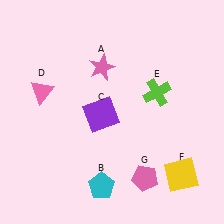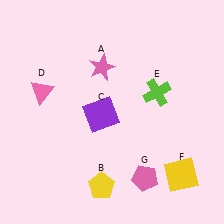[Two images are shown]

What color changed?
The pentagon (B) changed from cyan in Image 1 to yellow in Image 2.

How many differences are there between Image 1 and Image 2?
There is 1 difference between the two images.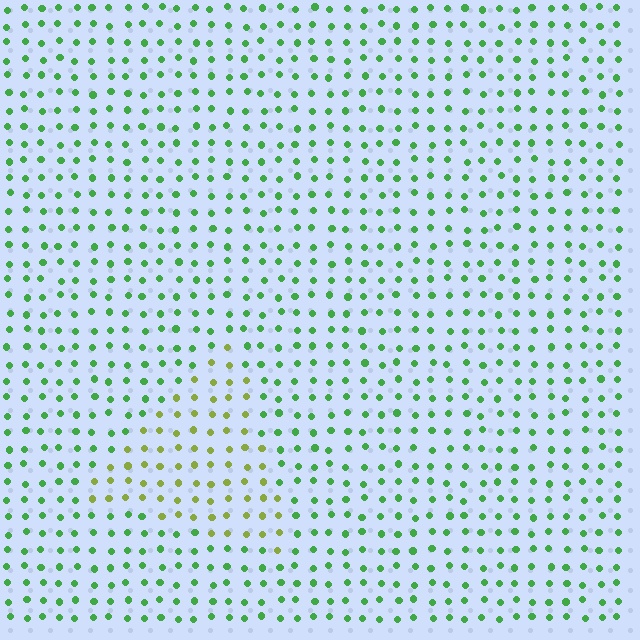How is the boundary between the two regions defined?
The boundary is defined purely by a slight shift in hue (about 44 degrees). Spacing, size, and orientation are identical on both sides.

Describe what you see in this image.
The image is filled with small green elements in a uniform arrangement. A triangle-shaped region is visible where the elements are tinted to a slightly different hue, forming a subtle color boundary.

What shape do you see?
I see a triangle.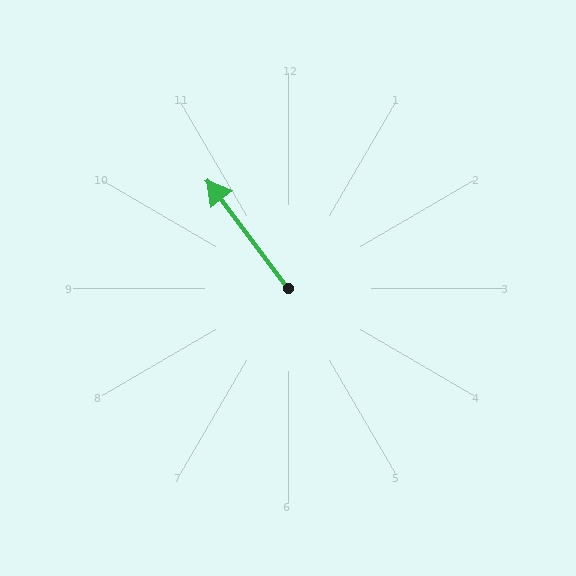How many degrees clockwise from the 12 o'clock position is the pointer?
Approximately 323 degrees.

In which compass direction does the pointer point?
Northwest.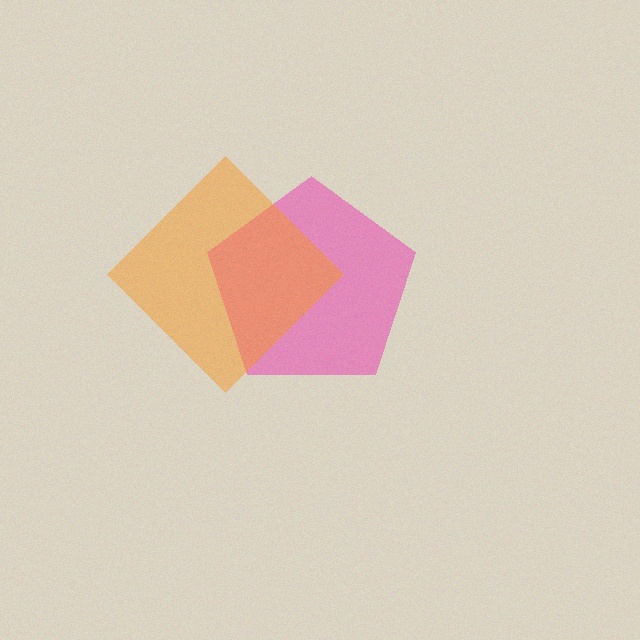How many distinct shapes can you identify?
There are 2 distinct shapes: a pink pentagon, an orange diamond.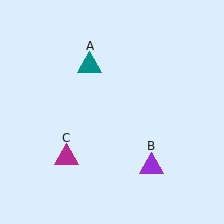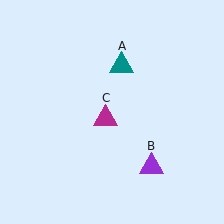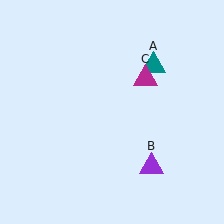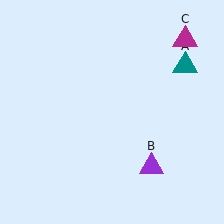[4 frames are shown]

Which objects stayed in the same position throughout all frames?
Purple triangle (object B) remained stationary.